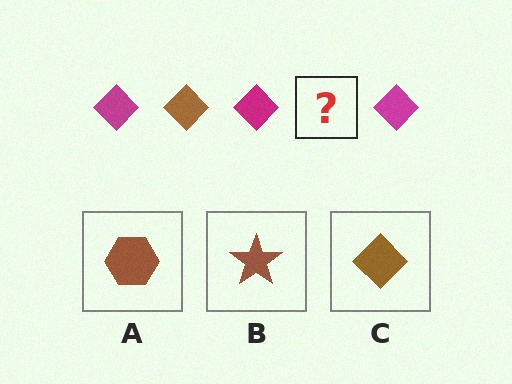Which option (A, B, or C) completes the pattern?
C.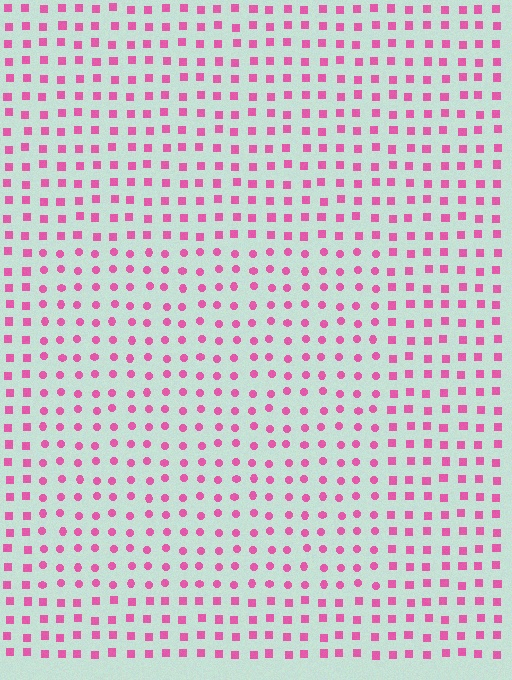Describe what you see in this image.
The image is filled with small pink elements arranged in a uniform grid. A rectangle-shaped region contains circles, while the surrounding area contains squares. The boundary is defined purely by the change in element shape.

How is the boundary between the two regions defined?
The boundary is defined by a change in element shape: circles inside vs. squares outside. All elements share the same color and spacing.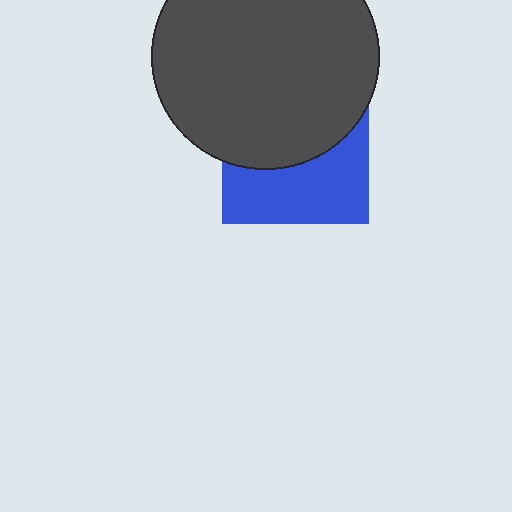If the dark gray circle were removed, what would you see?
You would see the complete blue square.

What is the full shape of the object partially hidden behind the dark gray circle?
The partially hidden object is a blue square.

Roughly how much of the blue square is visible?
About half of it is visible (roughly 46%).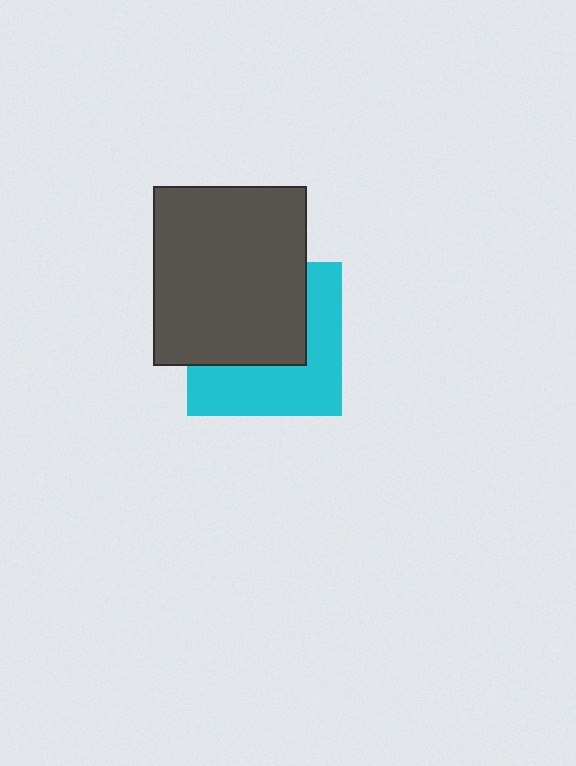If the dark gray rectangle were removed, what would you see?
You would see the complete cyan square.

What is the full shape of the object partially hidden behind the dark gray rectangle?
The partially hidden object is a cyan square.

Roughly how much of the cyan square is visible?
About half of it is visible (roughly 47%).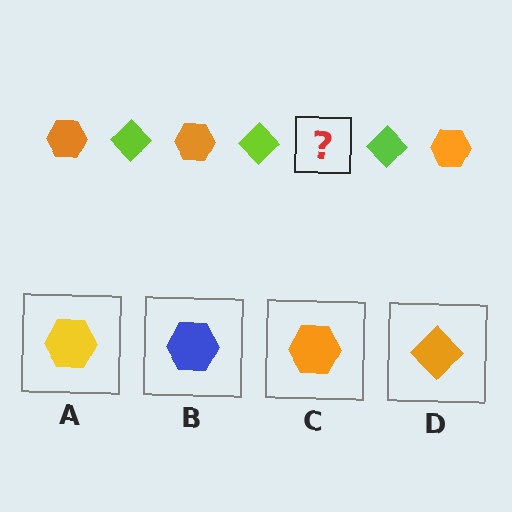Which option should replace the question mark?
Option C.